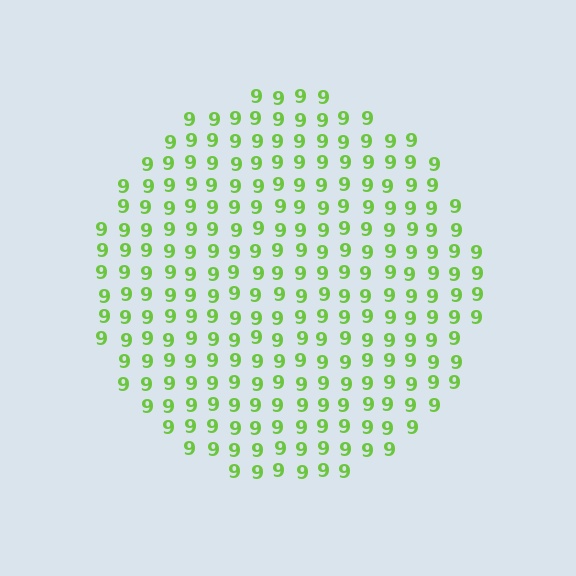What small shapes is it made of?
It is made of small digit 9's.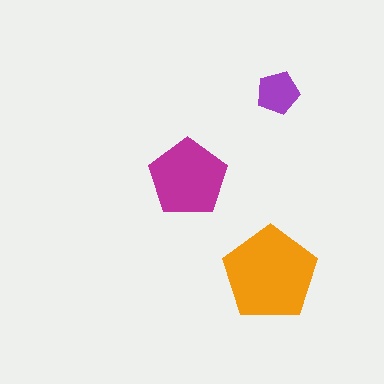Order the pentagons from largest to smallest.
the orange one, the magenta one, the purple one.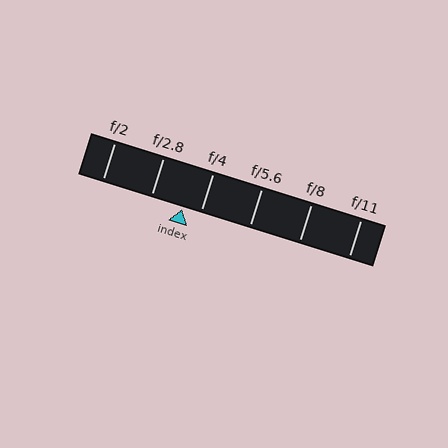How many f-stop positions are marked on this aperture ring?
There are 6 f-stop positions marked.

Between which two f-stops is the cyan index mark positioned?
The index mark is between f/2.8 and f/4.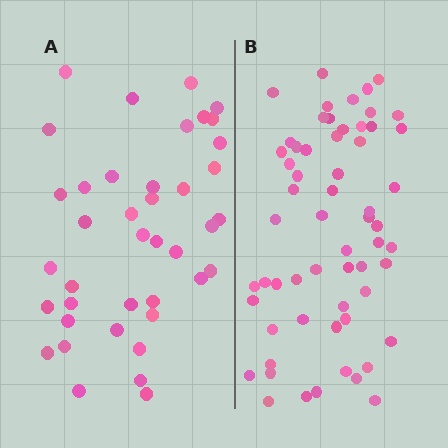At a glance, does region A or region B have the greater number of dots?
Region B (the right region) has more dots.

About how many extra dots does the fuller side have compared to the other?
Region B has approximately 20 more dots than region A.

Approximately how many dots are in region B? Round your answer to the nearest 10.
About 60 dots.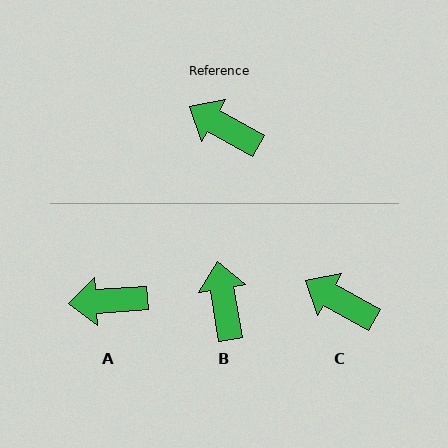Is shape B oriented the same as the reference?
No, it is off by about 51 degrees.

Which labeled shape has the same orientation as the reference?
C.